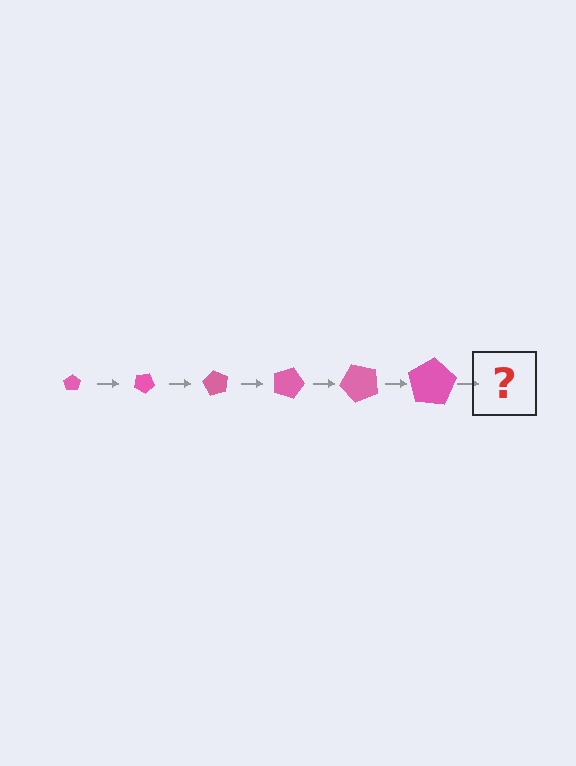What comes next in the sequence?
The next element should be a pentagon, larger than the previous one and rotated 180 degrees from the start.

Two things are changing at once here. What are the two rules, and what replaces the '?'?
The two rules are that the pentagon grows larger each step and it rotates 30 degrees each step. The '?' should be a pentagon, larger than the previous one and rotated 180 degrees from the start.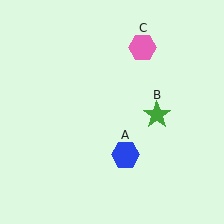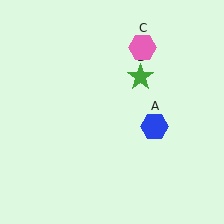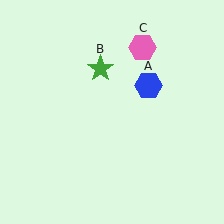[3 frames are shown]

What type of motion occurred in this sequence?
The blue hexagon (object A), green star (object B) rotated counterclockwise around the center of the scene.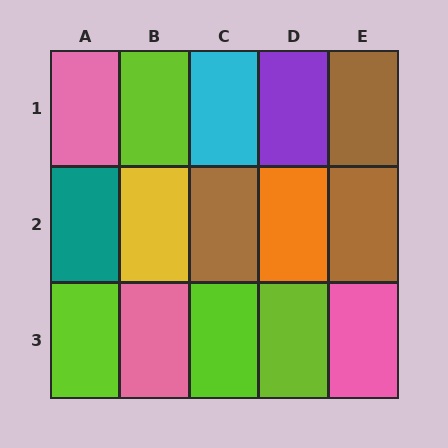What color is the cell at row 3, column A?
Lime.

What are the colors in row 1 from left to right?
Pink, lime, cyan, purple, brown.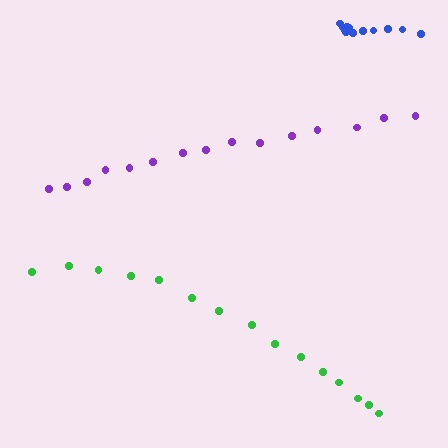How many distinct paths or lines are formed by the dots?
There are 3 distinct paths.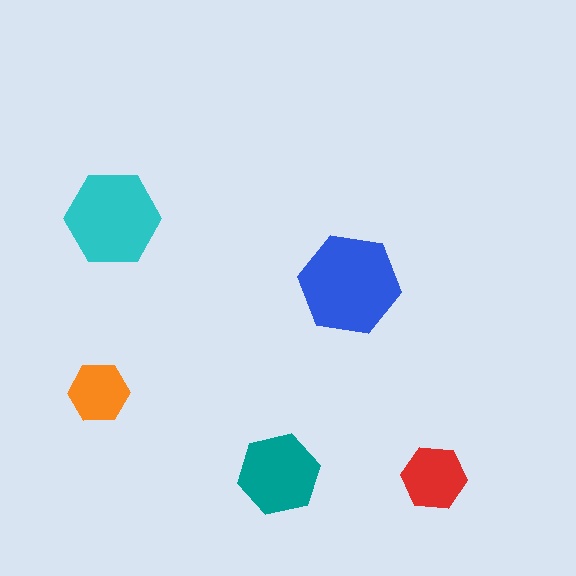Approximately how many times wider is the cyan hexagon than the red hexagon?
About 1.5 times wider.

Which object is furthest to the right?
The red hexagon is rightmost.